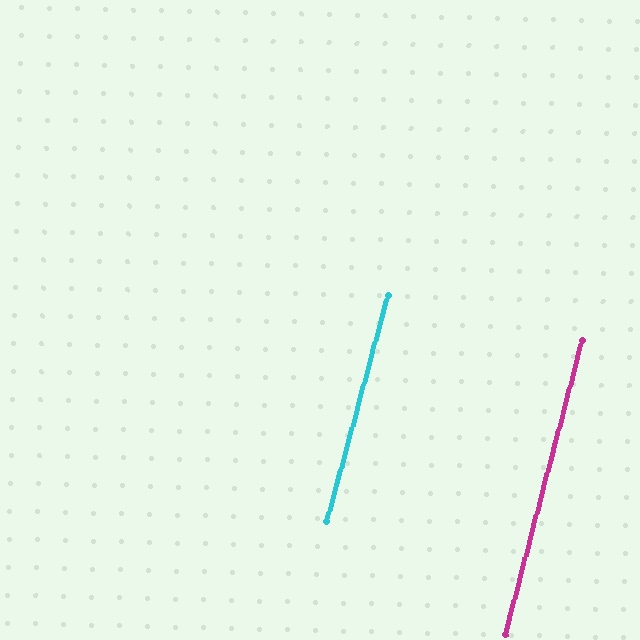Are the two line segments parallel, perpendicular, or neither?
Parallel — their directions differ by only 0.5°.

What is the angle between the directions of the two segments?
Approximately 0 degrees.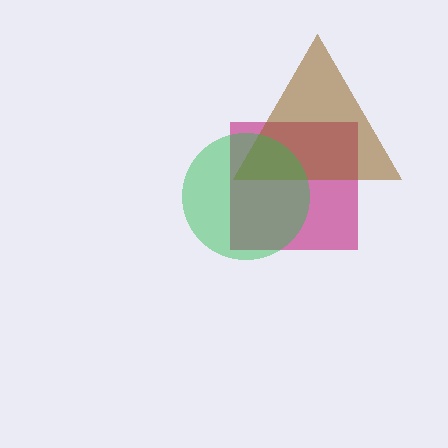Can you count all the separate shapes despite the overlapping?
Yes, there are 3 separate shapes.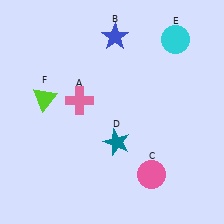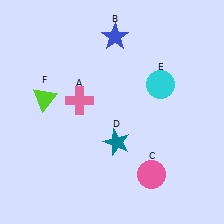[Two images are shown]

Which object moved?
The cyan circle (E) moved down.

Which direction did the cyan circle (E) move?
The cyan circle (E) moved down.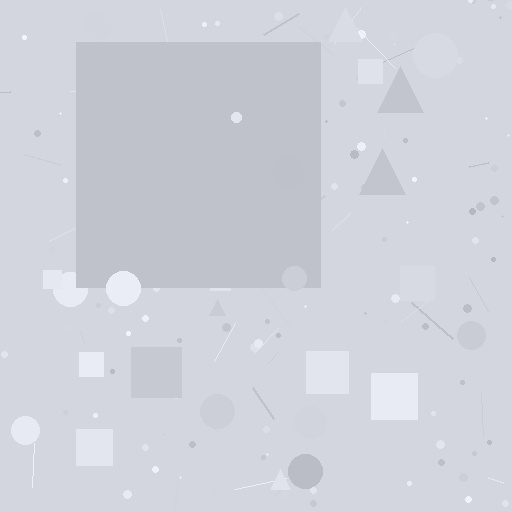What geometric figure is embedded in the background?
A square is embedded in the background.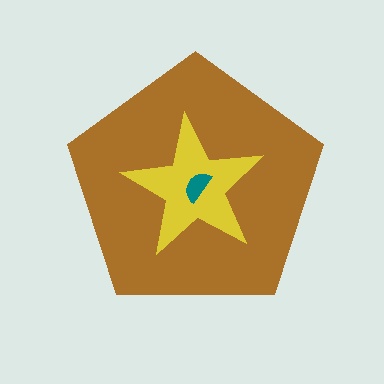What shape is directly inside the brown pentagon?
The yellow star.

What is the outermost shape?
The brown pentagon.